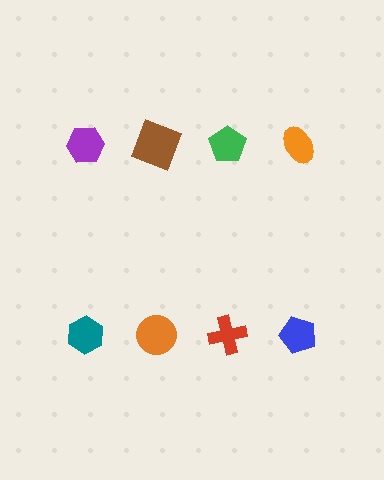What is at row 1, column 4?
An orange ellipse.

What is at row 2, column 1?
A teal hexagon.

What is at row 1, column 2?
A brown square.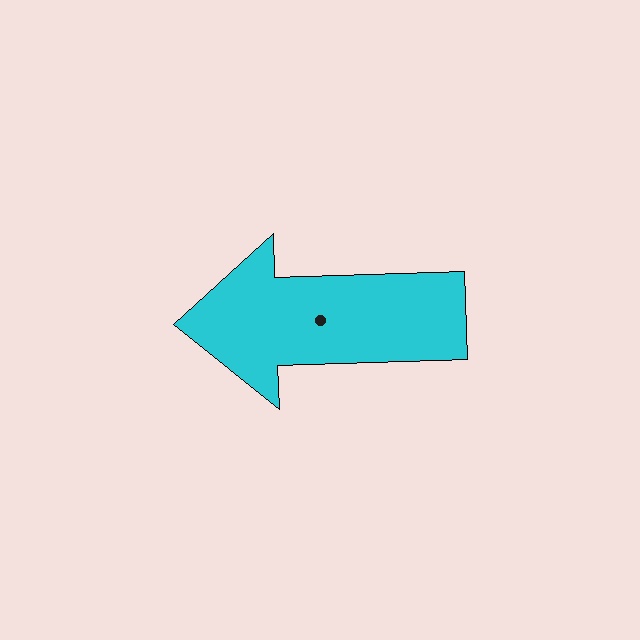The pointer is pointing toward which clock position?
Roughly 9 o'clock.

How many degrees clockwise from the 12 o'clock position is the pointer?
Approximately 268 degrees.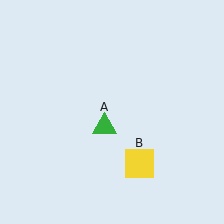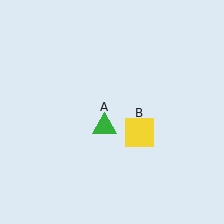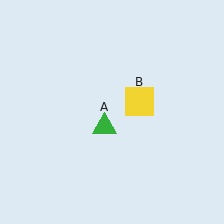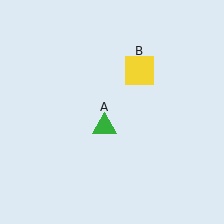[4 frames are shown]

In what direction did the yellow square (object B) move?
The yellow square (object B) moved up.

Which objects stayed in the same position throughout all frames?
Green triangle (object A) remained stationary.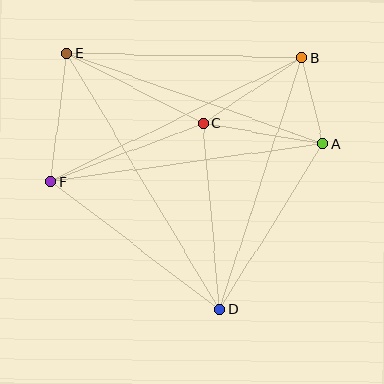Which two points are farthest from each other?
Points D and E are farthest from each other.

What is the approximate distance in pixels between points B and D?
The distance between B and D is approximately 265 pixels.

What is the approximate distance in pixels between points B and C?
The distance between B and C is approximately 119 pixels.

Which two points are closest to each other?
Points A and B are closest to each other.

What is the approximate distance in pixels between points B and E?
The distance between B and E is approximately 235 pixels.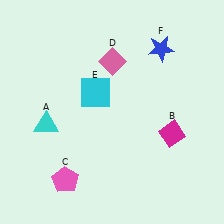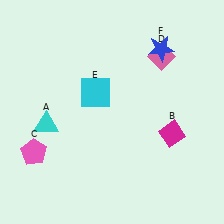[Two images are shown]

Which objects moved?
The objects that moved are: the pink pentagon (C), the pink diamond (D).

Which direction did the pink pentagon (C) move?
The pink pentagon (C) moved left.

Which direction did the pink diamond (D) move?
The pink diamond (D) moved right.